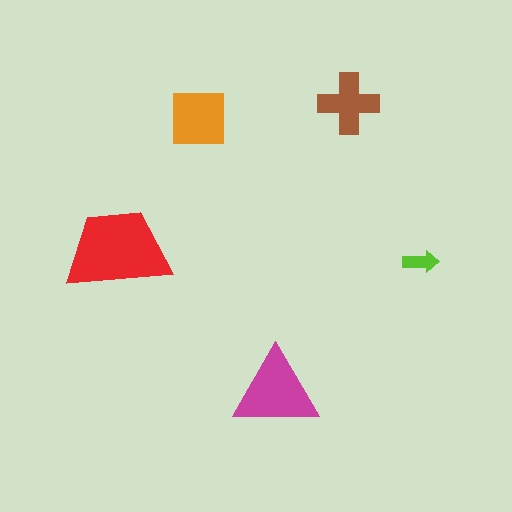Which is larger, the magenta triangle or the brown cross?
The magenta triangle.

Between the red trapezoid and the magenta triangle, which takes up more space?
The red trapezoid.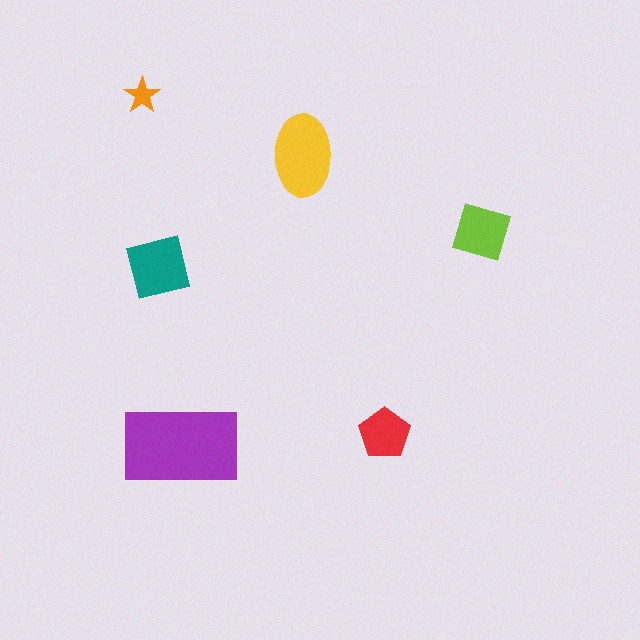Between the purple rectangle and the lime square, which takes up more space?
The purple rectangle.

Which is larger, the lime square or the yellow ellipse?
The yellow ellipse.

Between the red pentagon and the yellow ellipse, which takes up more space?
The yellow ellipse.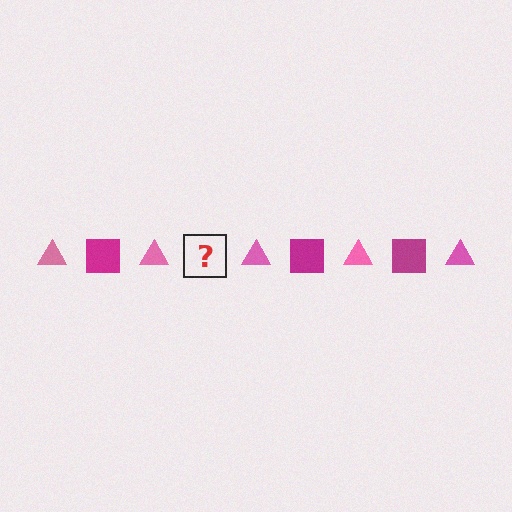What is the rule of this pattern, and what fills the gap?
The rule is that the pattern alternates between pink triangle and magenta square. The gap should be filled with a magenta square.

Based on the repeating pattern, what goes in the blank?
The blank should be a magenta square.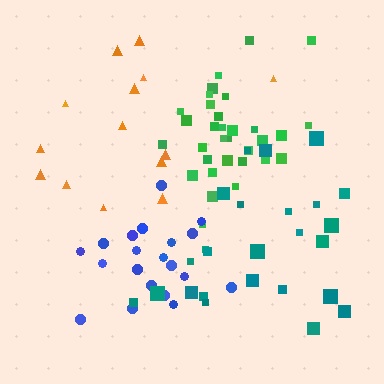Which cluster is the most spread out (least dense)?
Orange.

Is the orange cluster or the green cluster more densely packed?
Green.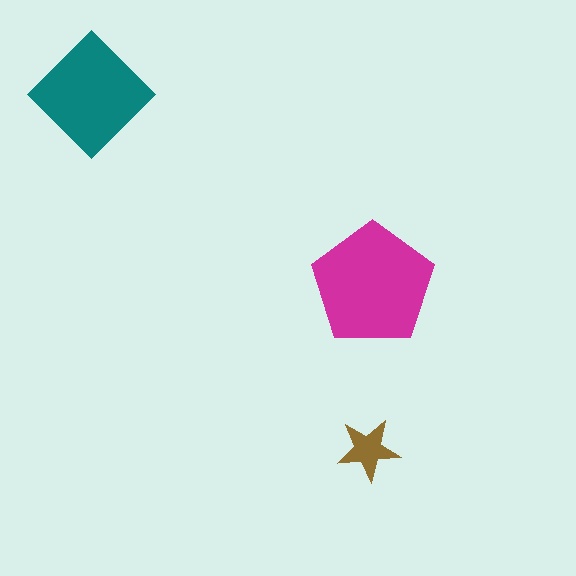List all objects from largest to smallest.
The magenta pentagon, the teal diamond, the brown star.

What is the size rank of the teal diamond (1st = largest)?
2nd.